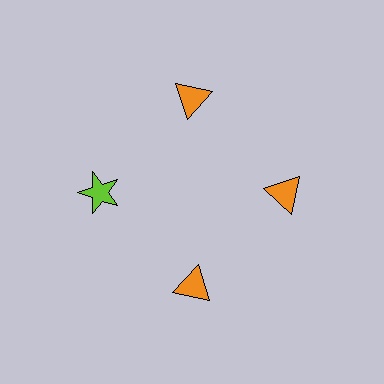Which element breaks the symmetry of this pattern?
The lime star at roughly the 9 o'clock position breaks the symmetry. All other shapes are orange triangles.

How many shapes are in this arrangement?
There are 4 shapes arranged in a ring pattern.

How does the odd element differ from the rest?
It differs in both color (lime instead of orange) and shape (star instead of triangle).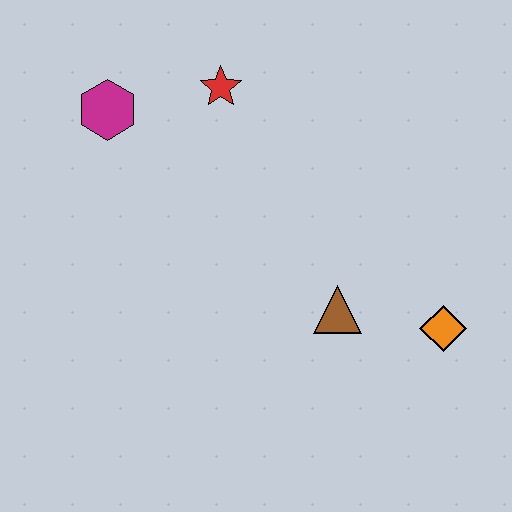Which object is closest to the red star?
The magenta hexagon is closest to the red star.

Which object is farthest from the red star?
The orange diamond is farthest from the red star.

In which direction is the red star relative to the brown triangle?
The red star is above the brown triangle.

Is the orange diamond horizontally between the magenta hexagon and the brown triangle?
No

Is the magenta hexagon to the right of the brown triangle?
No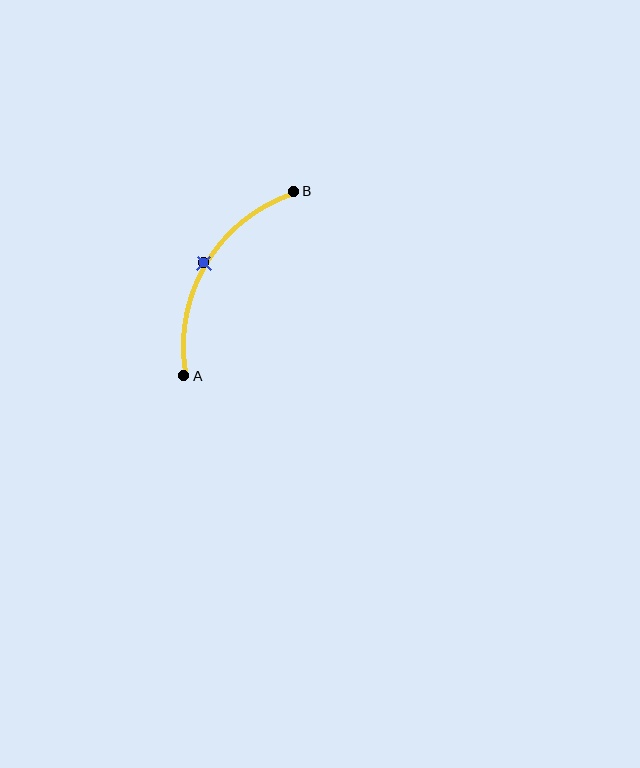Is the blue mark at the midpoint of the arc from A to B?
Yes. The blue mark lies on the arc at equal arc-length from both A and B — it is the arc midpoint.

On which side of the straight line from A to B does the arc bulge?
The arc bulges to the left of the straight line connecting A and B.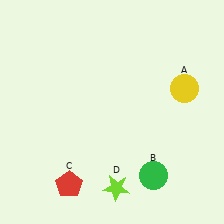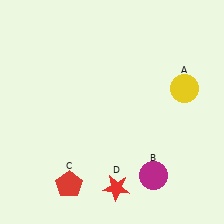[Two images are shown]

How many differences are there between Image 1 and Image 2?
There are 2 differences between the two images.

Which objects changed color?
B changed from green to magenta. D changed from lime to red.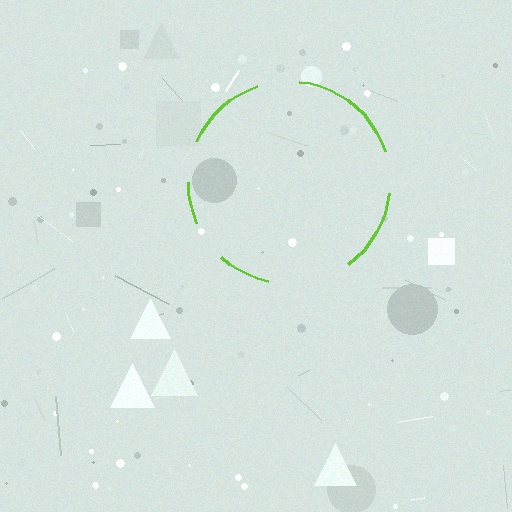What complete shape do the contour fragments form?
The contour fragments form a circle.